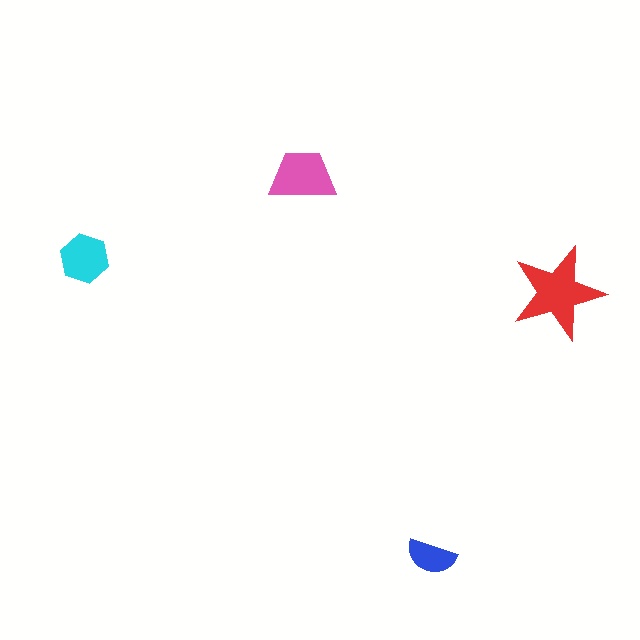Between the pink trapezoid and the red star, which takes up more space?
The red star.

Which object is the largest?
The red star.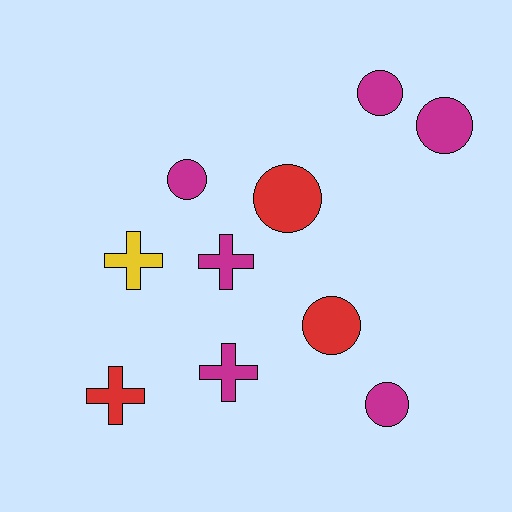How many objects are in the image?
There are 10 objects.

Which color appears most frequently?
Magenta, with 6 objects.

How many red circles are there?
There are 2 red circles.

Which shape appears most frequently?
Circle, with 6 objects.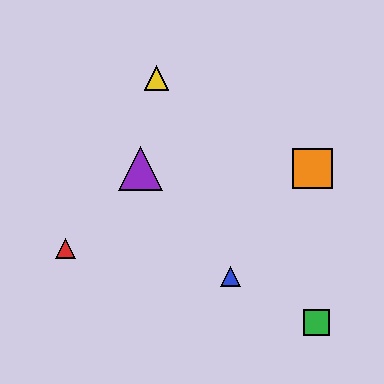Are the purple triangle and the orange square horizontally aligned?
Yes, both are at y≈169.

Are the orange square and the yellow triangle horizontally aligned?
No, the orange square is at y≈169 and the yellow triangle is at y≈78.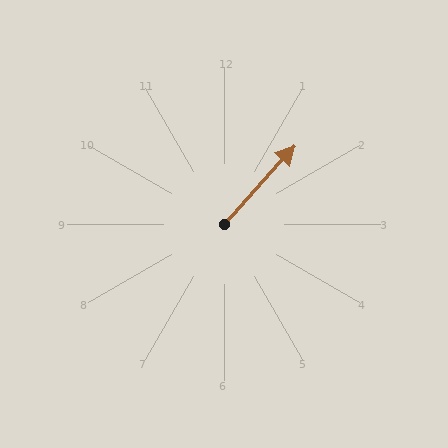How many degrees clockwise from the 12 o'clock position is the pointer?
Approximately 42 degrees.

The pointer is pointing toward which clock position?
Roughly 1 o'clock.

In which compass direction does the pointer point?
Northeast.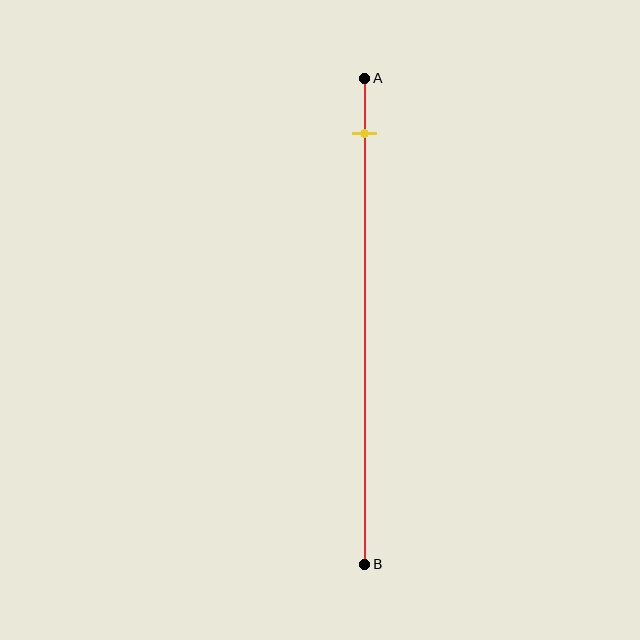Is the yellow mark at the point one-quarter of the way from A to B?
No, the mark is at about 10% from A, not at the 25% one-quarter point.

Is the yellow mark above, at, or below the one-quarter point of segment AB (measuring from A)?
The yellow mark is above the one-quarter point of segment AB.